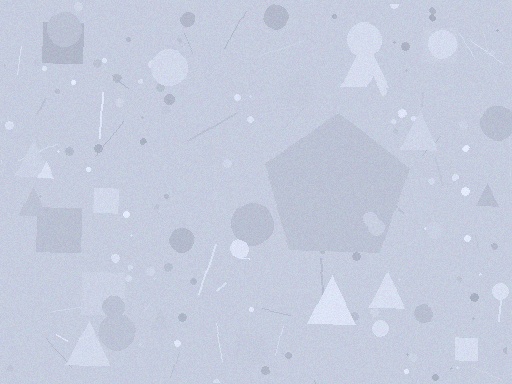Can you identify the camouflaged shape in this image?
The camouflaged shape is a pentagon.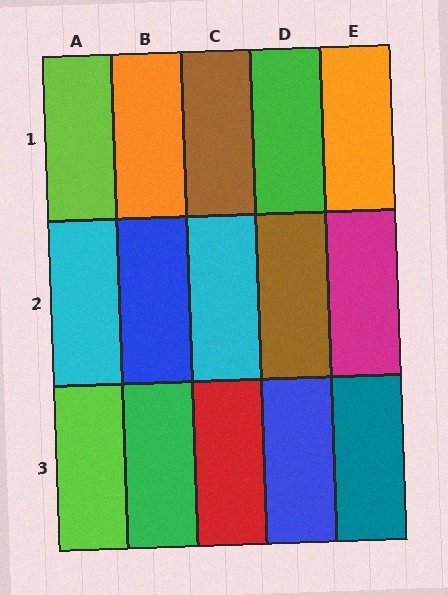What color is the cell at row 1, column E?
Orange.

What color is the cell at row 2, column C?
Cyan.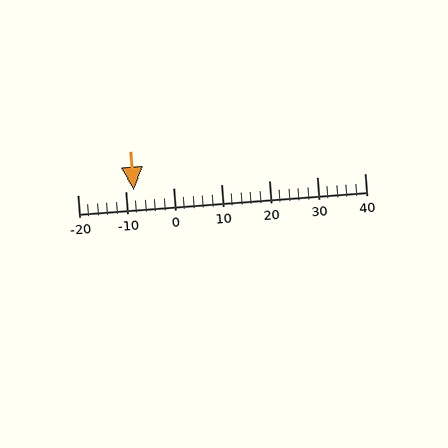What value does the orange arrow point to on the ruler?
The orange arrow points to approximately -8.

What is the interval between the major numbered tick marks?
The major tick marks are spaced 10 units apart.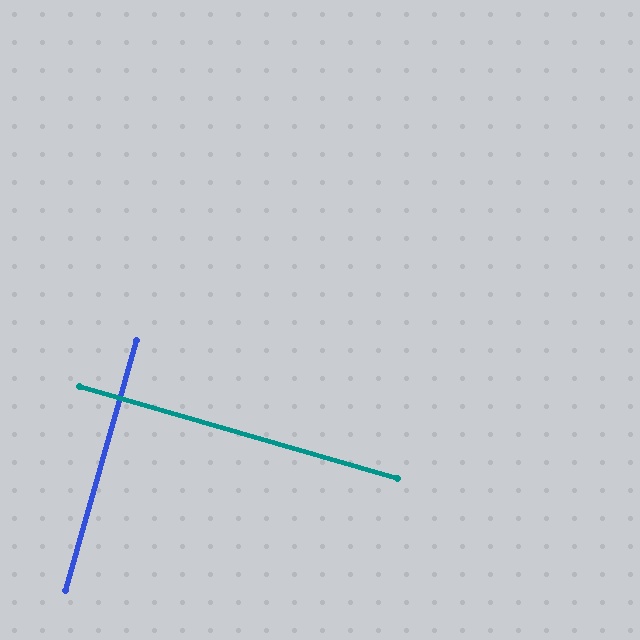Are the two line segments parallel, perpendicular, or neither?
Perpendicular — they meet at approximately 90°.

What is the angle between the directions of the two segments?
Approximately 90 degrees.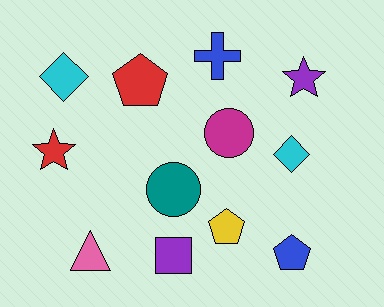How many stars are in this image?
There are 2 stars.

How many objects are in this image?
There are 12 objects.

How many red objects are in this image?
There are 2 red objects.